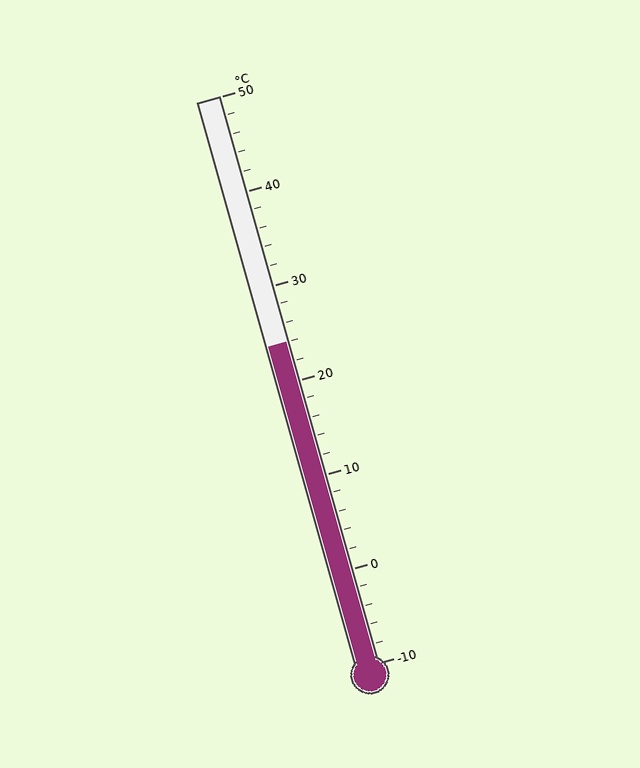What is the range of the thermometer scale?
The thermometer scale ranges from -10°C to 50°C.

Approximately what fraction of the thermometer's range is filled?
The thermometer is filled to approximately 55% of its range.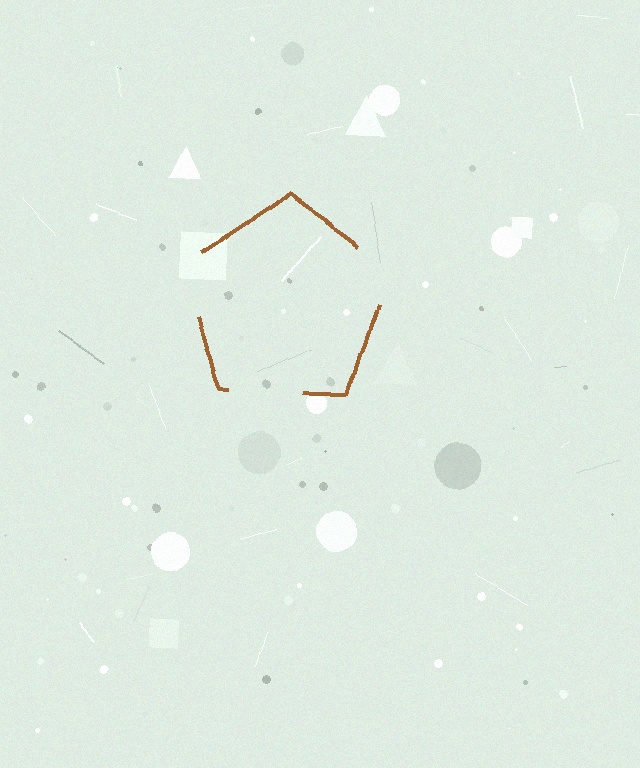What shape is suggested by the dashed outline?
The dashed outline suggests a pentagon.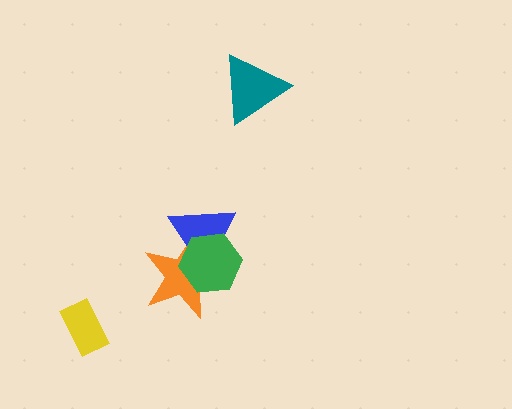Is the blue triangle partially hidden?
Yes, it is partially covered by another shape.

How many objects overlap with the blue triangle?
2 objects overlap with the blue triangle.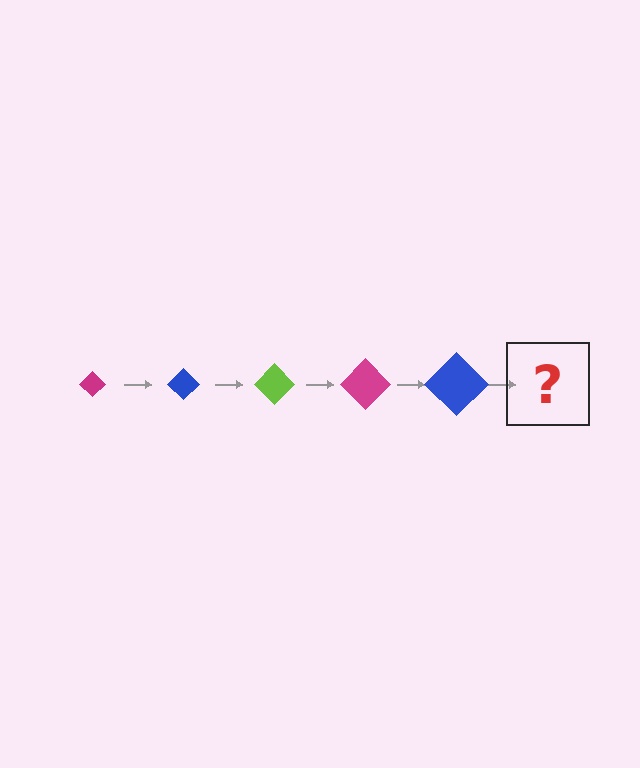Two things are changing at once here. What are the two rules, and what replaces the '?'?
The two rules are that the diamond grows larger each step and the color cycles through magenta, blue, and lime. The '?' should be a lime diamond, larger than the previous one.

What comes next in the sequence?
The next element should be a lime diamond, larger than the previous one.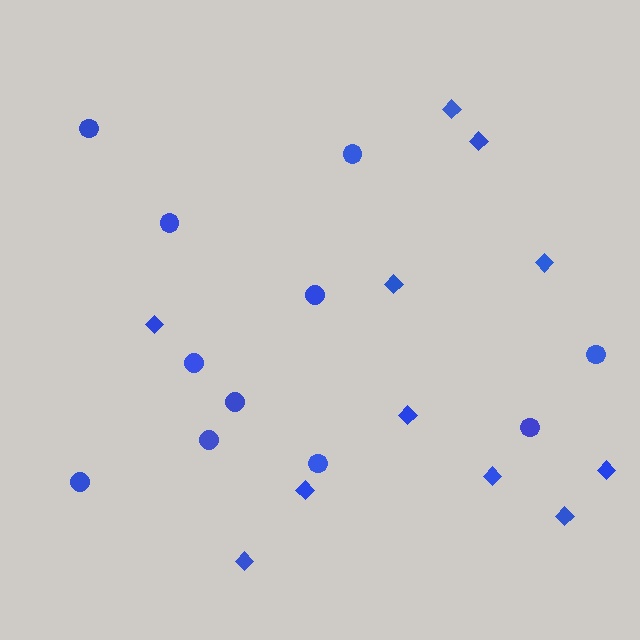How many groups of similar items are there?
There are 2 groups: one group of circles (11) and one group of diamonds (11).